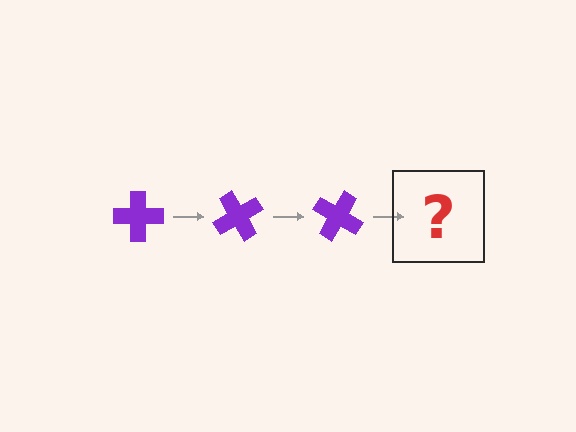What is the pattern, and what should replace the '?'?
The pattern is that the cross rotates 60 degrees each step. The '?' should be a purple cross rotated 180 degrees.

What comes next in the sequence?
The next element should be a purple cross rotated 180 degrees.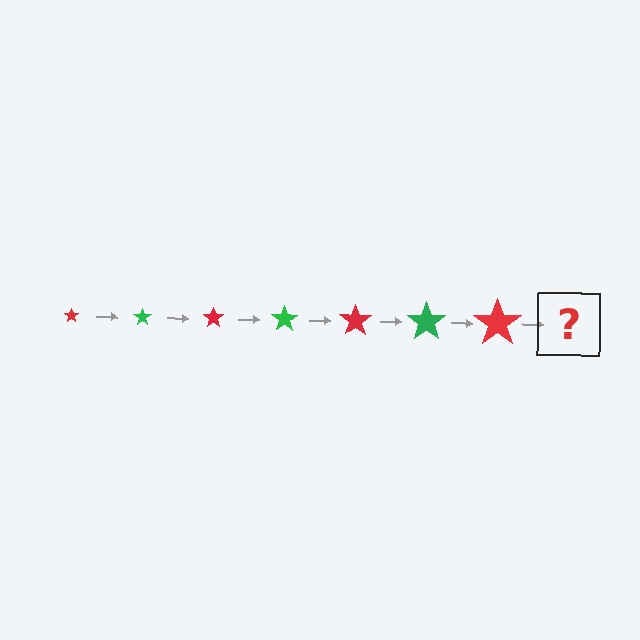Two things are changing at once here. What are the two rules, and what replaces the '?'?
The two rules are that the star grows larger each step and the color cycles through red and green. The '?' should be a green star, larger than the previous one.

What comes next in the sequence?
The next element should be a green star, larger than the previous one.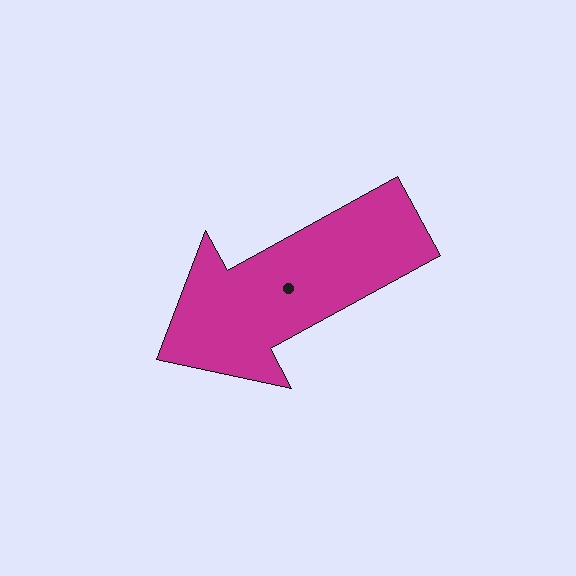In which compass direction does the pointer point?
Southwest.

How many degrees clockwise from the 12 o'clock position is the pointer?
Approximately 241 degrees.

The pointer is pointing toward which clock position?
Roughly 8 o'clock.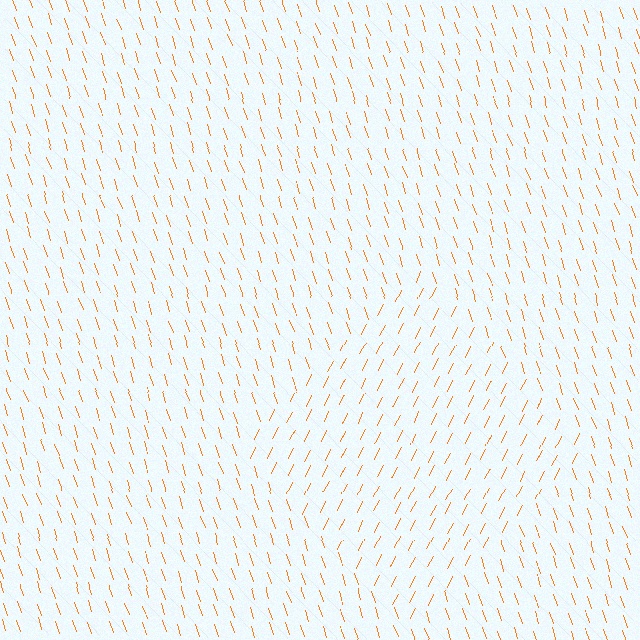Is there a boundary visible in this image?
Yes, there is a texture boundary formed by a change in line orientation.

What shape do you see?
I see a diamond.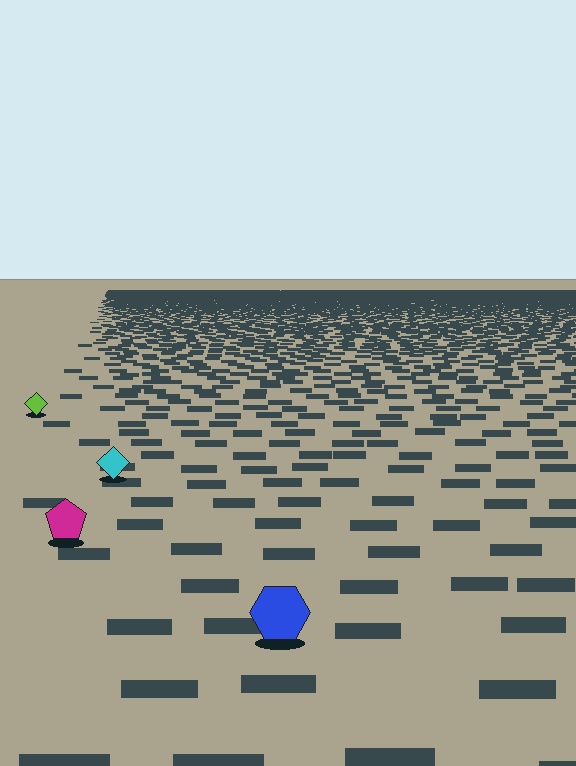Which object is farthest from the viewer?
The lime diamond is farthest from the viewer. It appears smaller and the ground texture around it is denser.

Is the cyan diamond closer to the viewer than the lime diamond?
Yes. The cyan diamond is closer — you can tell from the texture gradient: the ground texture is coarser near it.